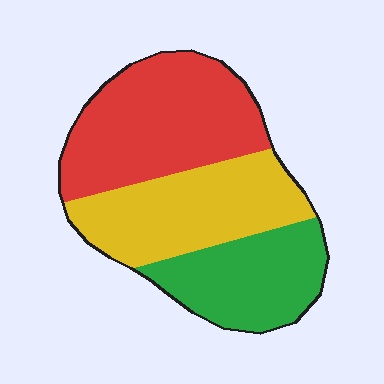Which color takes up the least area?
Green, at roughly 25%.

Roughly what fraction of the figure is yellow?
Yellow takes up between a quarter and a half of the figure.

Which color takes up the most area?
Red, at roughly 40%.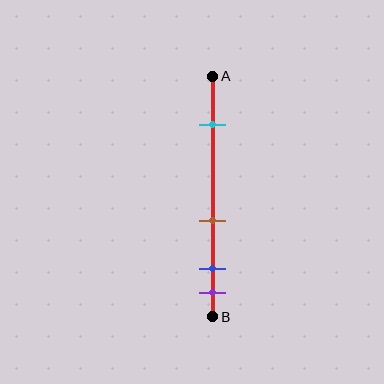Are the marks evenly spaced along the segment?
No, the marks are not evenly spaced.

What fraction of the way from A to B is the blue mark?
The blue mark is approximately 80% (0.8) of the way from A to B.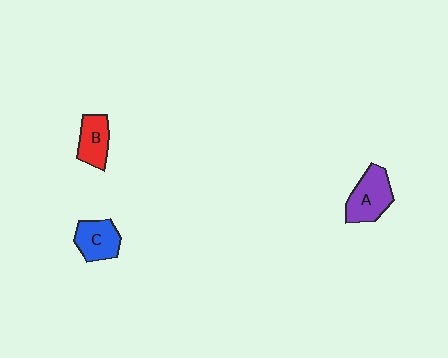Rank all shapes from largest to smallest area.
From largest to smallest: A (purple), C (blue), B (red).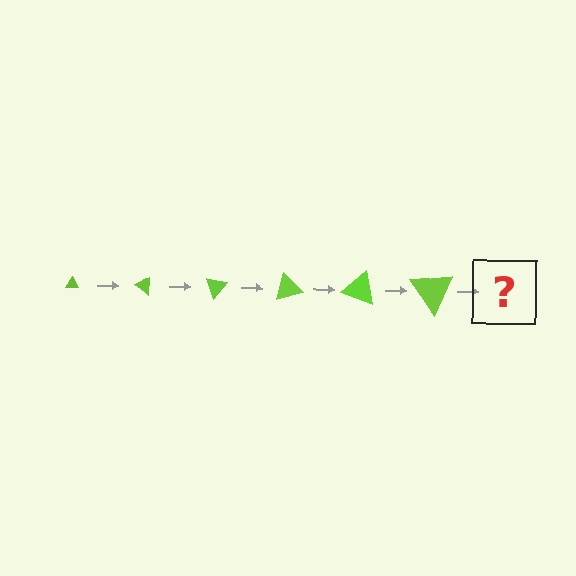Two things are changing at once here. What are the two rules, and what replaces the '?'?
The two rules are that the triangle grows larger each step and it rotates 35 degrees each step. The '?' should be a triangle, larger than the previous one and rotated 210 degrees from the start.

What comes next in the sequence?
The next element should be a triangle, larger than the previous one and rotated 210 degrees from the start.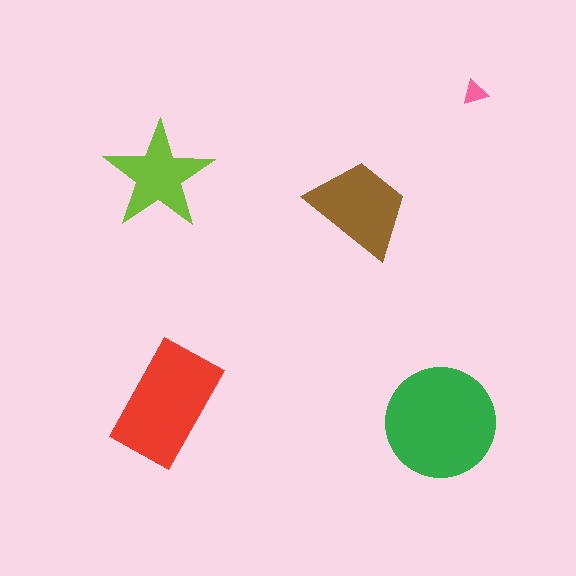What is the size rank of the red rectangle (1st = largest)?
2nd.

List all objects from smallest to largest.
The pink triangle, the lime star, the brown trapezoid, the red rectangle, the green circle.